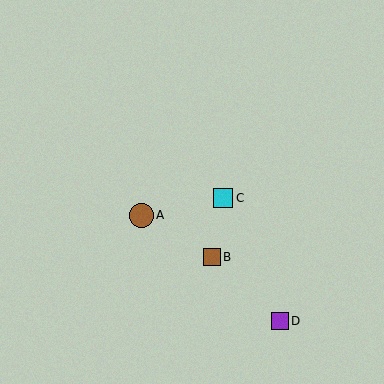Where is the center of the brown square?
The center of the brown square is at (212, 257).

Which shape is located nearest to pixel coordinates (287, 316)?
The purple square (labeled D) at (280, 321) is nearest to that location.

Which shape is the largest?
The brown circle (labeled A) is the largest.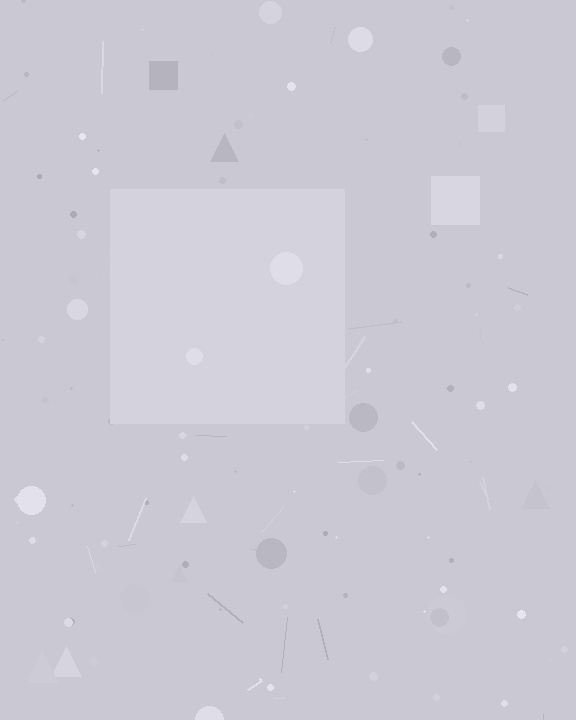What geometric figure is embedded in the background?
A square is embedded in the background.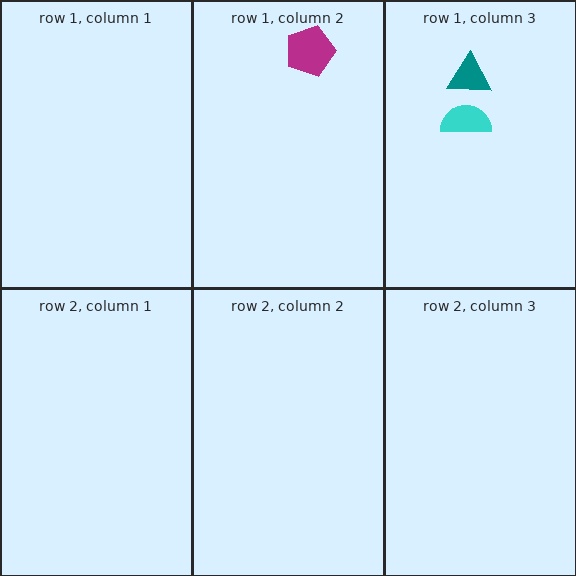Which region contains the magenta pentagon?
The row 1, column 2 region.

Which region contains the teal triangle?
The row 1, column 3 region.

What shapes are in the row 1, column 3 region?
The teal triangle, the cyan semicircle.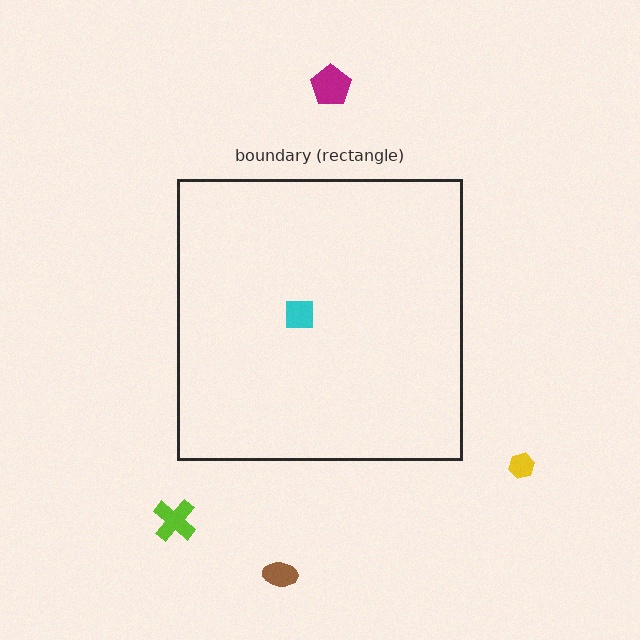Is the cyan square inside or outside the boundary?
Inside.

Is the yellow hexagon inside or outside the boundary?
Outside.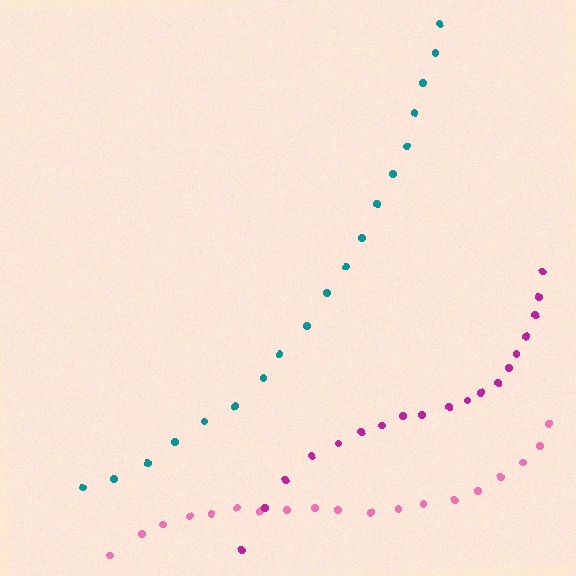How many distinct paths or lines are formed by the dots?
There are 3 distinct paths.